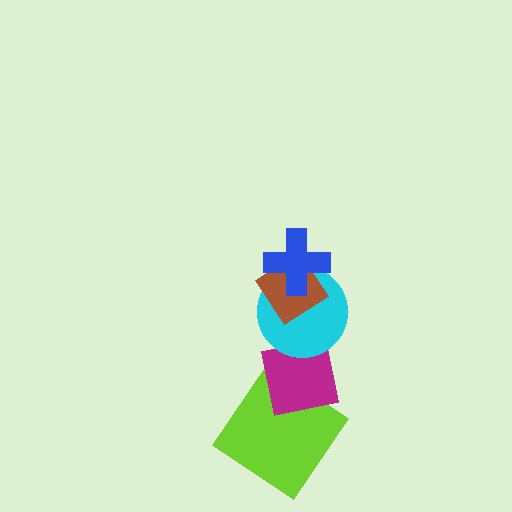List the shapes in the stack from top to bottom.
From top to bottom: the blue cross, the brown diamond, the cyan circle, the magenta square, the lime diamond.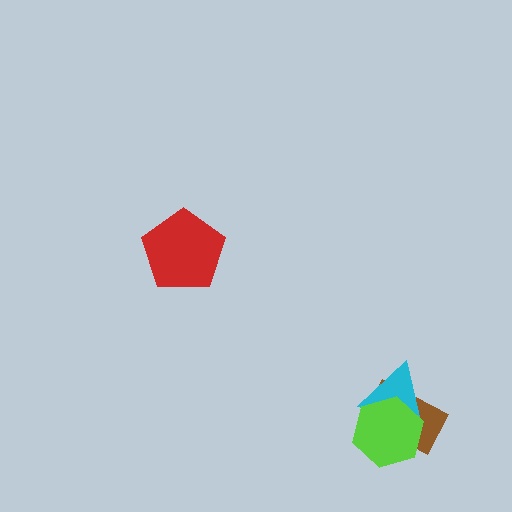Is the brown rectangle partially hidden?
Yes, it is partially covered by another shape.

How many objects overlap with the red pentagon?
0 objects overlap with the red pentagon.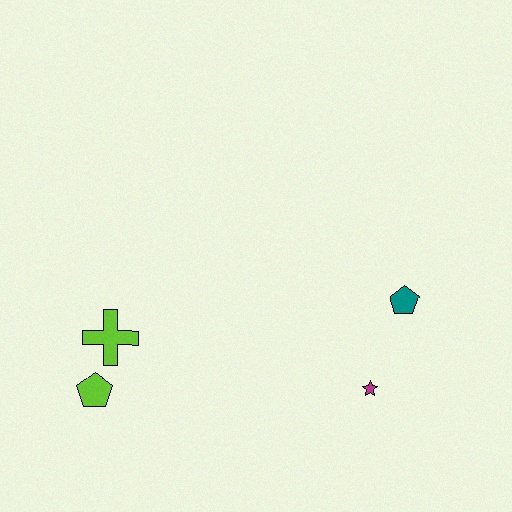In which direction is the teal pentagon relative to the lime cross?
The teal pentagon is to the right of the lime cross.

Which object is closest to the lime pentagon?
The lime cross is closest to the lime pentagon.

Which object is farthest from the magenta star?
The lime pentagon is farthest from the magenta star.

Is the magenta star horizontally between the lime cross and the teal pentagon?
Yes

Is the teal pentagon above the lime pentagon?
Yes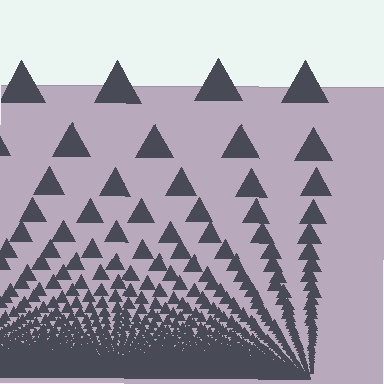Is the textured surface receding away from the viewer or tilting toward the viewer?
The surface appears to tilt toward the viewer. Texture elements get larger and sparser toward the top.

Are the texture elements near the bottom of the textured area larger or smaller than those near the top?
Smaller. The gradient is inverted — elements near the bottom are smaller and denser.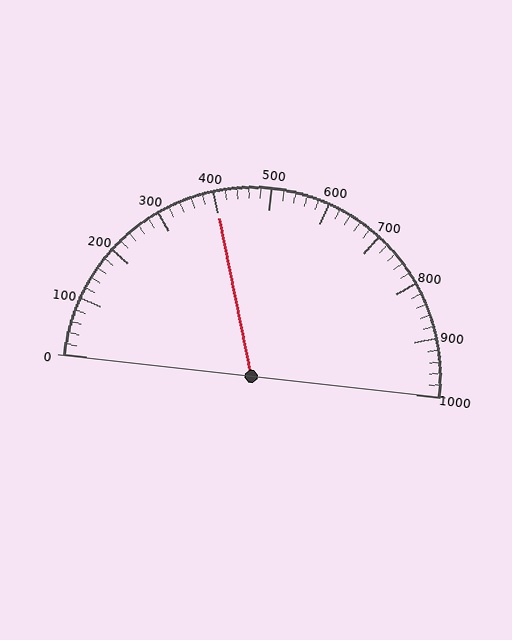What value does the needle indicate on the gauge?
The needle indicates approximately 400.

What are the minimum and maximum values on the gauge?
The gauge ranges from 0 to 1000.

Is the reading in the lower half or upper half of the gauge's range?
The reading is in the lower half of the range (0 to 1000).